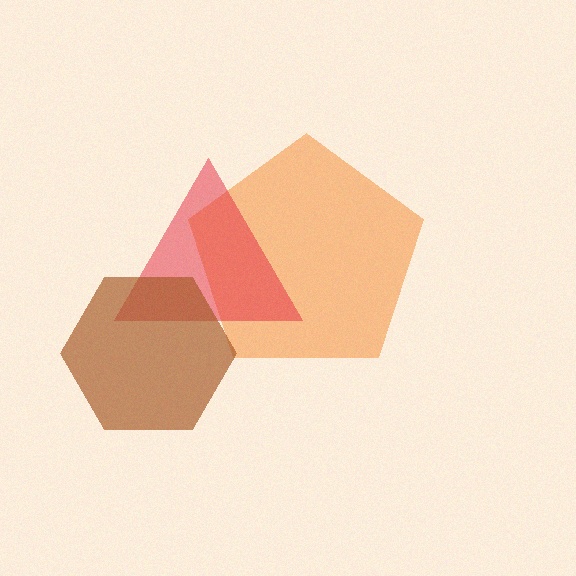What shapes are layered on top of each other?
The layered shapes are: an orange pentagon, a red triangle, a brown hexagon.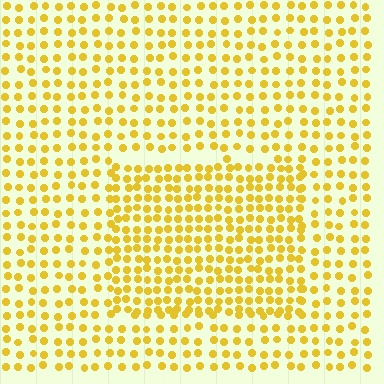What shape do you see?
I see a rectangle.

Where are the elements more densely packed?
The elements are more densely packed inside the rectangle boundary.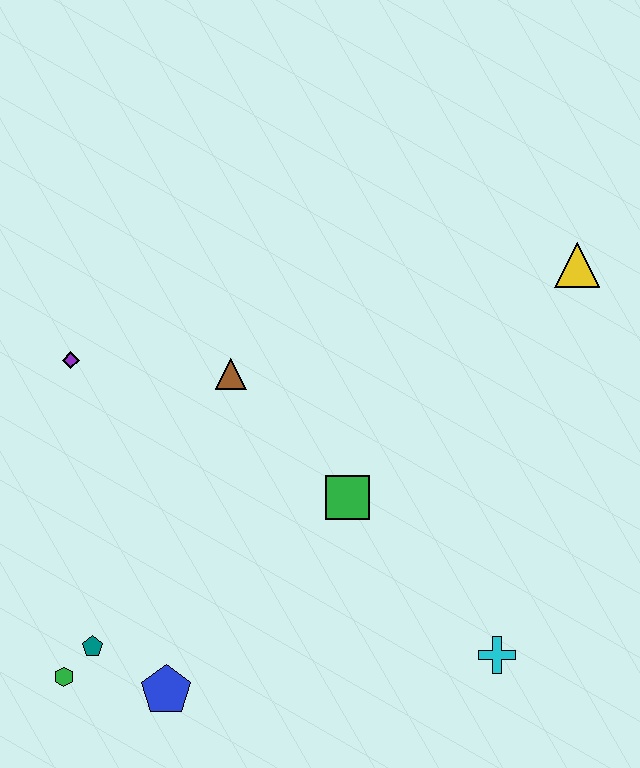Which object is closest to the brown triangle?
The purple diamond is closest to the brown triangle.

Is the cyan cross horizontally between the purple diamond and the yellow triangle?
Yes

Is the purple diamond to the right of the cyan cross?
No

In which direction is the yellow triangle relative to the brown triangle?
The yellow triangle is to the right of the brown triangle.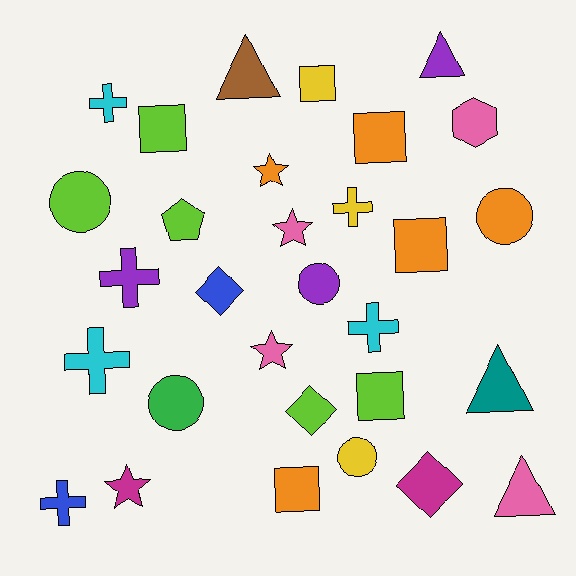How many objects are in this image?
There are 30 objects.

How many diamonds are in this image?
There are 3 diamonds.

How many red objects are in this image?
There are no red objects.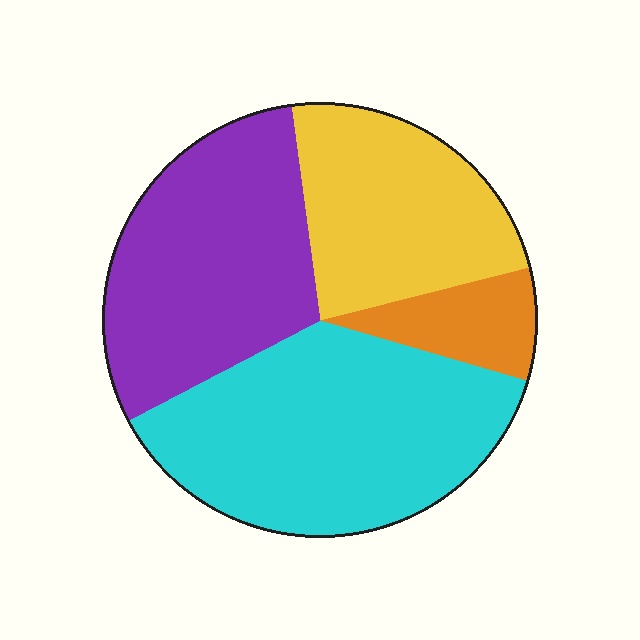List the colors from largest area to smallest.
From largest to smallest: cyan, purple, yellow, orange.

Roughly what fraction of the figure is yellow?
Yellow takes up about one quarter (1/4) of the figure.